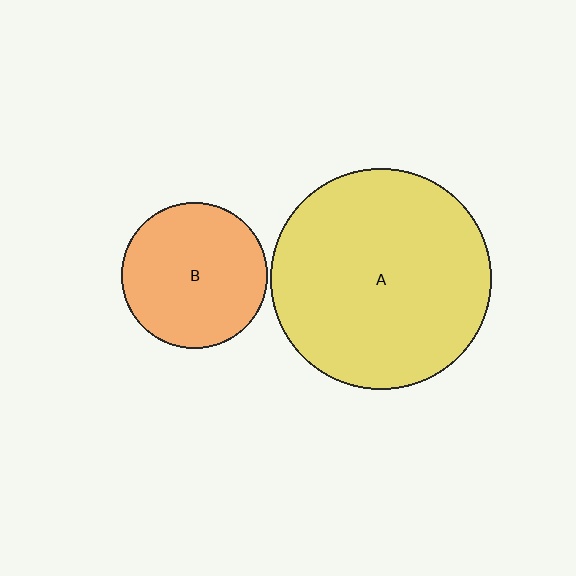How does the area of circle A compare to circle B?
Approximately 2.3 times.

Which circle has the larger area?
Circle A (yellow).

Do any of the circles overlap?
No, none of the circles overlap.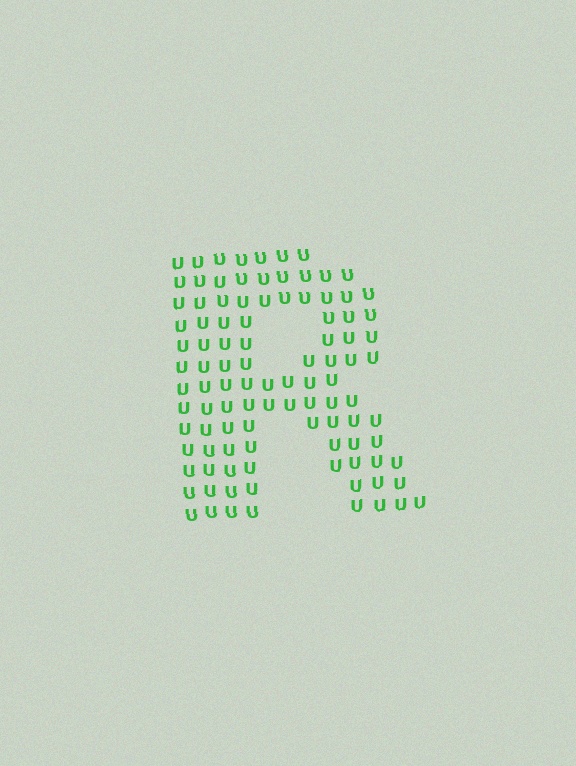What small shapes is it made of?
It is made of small letter U's.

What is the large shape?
The large shape is the letter R.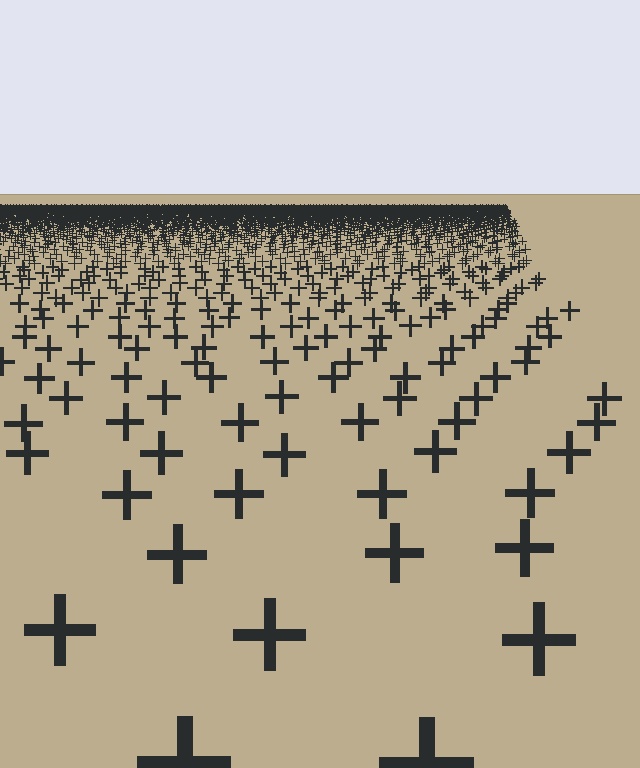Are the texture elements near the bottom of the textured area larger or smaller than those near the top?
Larger. Near the bottom, elements are closer to the viewer and appear at a bigger on-screen size.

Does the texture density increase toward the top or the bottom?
Density increases toward the top.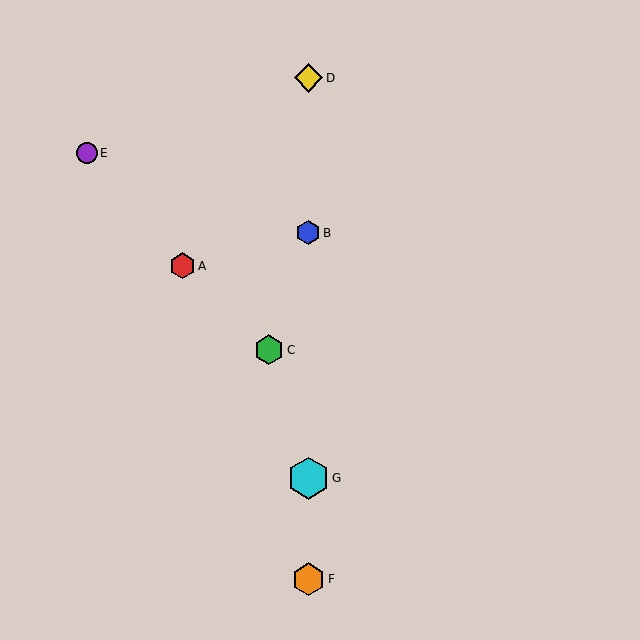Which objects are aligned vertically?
Objects B, D, F, G are aligned vertically.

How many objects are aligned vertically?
4 objects (B, D, F, G) are aligned vertically.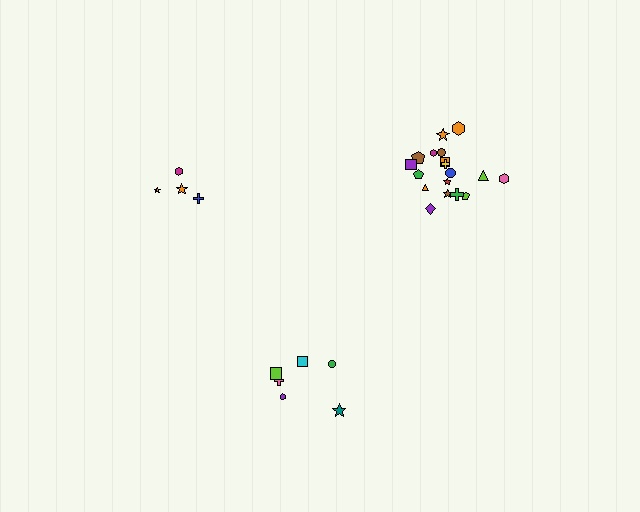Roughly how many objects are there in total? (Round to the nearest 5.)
Roughly 30 objects in total.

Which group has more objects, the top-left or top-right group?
The top-right group.